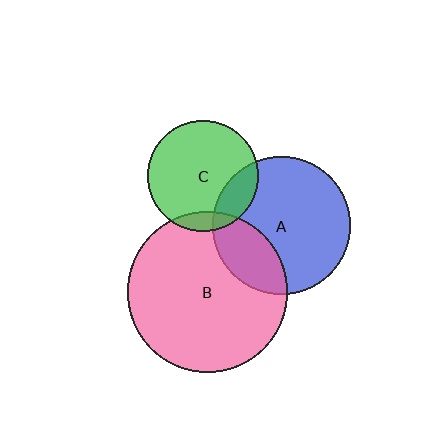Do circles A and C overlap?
Yes.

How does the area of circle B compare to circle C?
Approximately 2.1 times.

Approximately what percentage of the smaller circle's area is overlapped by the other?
Approximately 20%.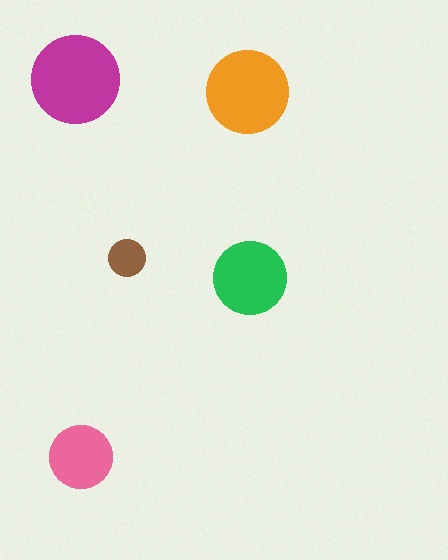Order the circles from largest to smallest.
the magenta one, the orange one, the green one, the pink one, the brown one.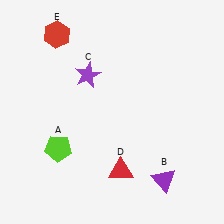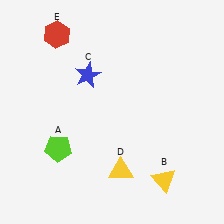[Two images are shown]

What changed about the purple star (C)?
In Image 1, C is purple. In Image 2, it changed to blue.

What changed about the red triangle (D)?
In Image 1, D is red. In Image 2, it changed to yellow.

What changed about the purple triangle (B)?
In Image 1, B is purple. In Image 2, it changed to yellow.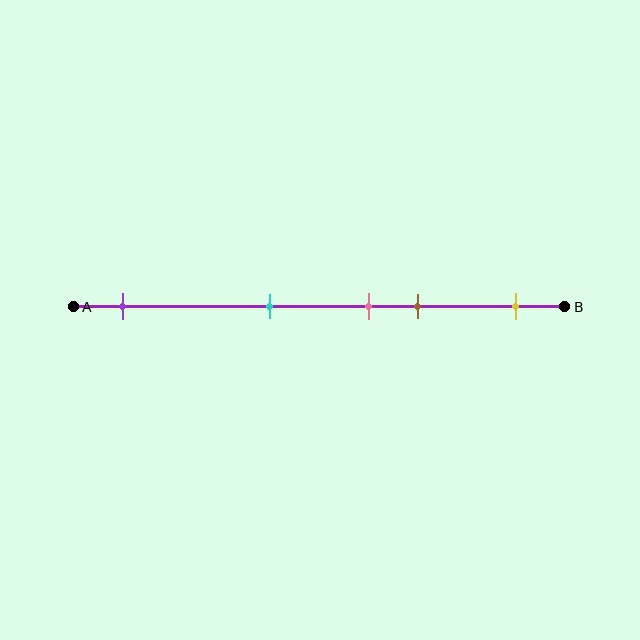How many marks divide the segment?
There are 5 marks dividing the segment.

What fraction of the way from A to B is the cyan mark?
The cyan mark is approximately 40% (0.4) of the way from A to B.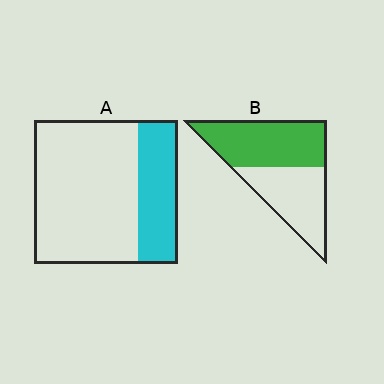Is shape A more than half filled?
No.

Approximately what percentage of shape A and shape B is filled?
A is approximately 30% and B is approximately 55%.